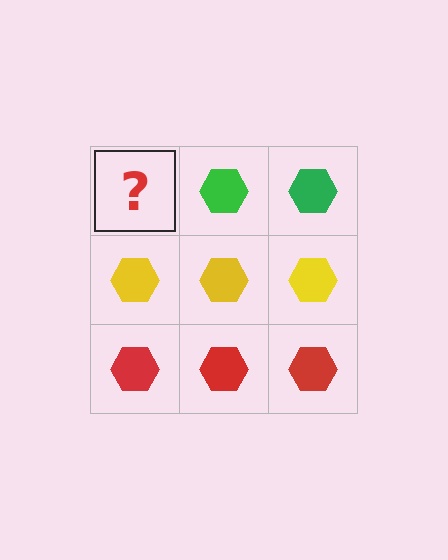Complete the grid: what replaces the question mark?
The question mark should be replaced with a green hexagon.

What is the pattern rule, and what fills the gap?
The rule is that each row has a consistent color. The gap should be filled with a green hexagon.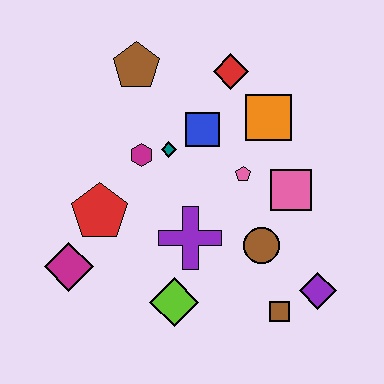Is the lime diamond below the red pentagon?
Yes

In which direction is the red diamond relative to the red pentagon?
The red diamond is above the red pentagon.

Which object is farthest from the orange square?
The magenta diamond is farthest from the orange square.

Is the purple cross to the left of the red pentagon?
No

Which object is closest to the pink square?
The pink pentagon is closest to the pink square.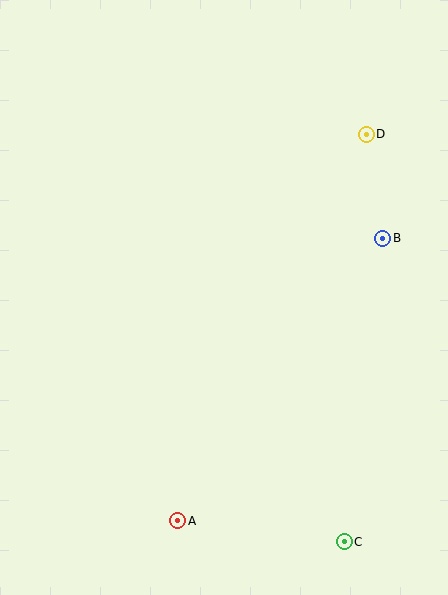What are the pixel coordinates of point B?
Point B is at (383, 238).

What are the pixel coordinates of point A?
Point A is at (178, 521).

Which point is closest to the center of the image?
Point B at (383, 238) is closest to the center.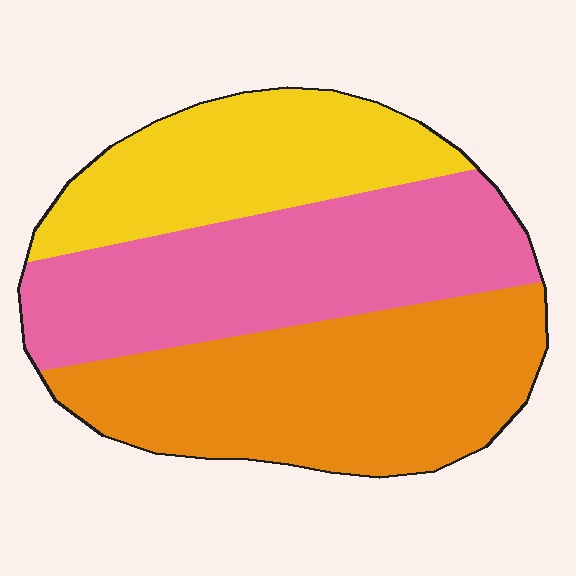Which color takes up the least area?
Yellow, at roughly 25%.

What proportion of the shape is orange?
Orange covers roughly 40% of the shape.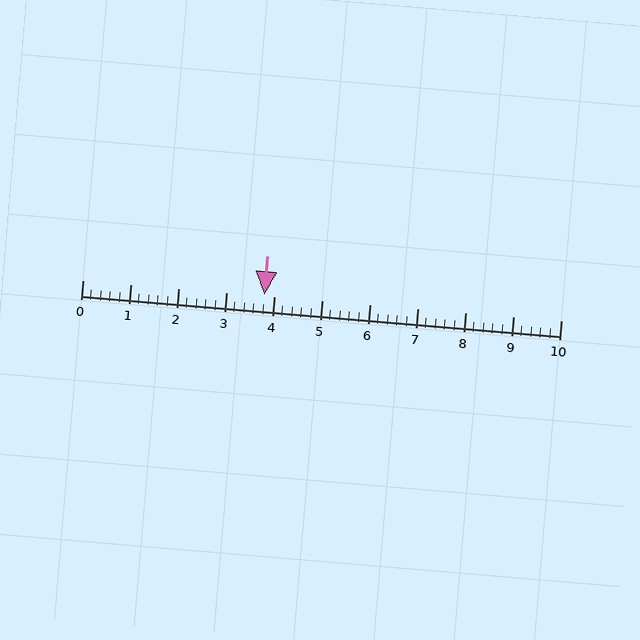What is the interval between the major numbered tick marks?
The major tick marks are spaced 1 units apart.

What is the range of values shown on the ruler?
The ruler shows values from 0 to 10.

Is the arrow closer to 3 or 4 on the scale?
The arrow is closer to 4.